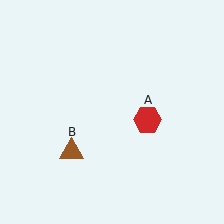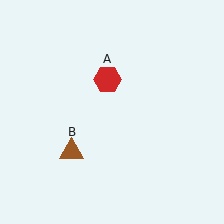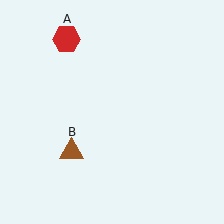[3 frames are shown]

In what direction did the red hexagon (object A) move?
The red hexagon (object A) moved up and to the left.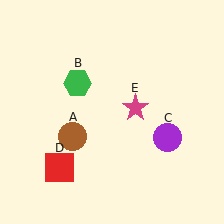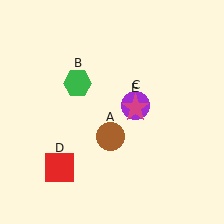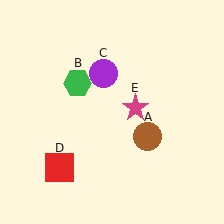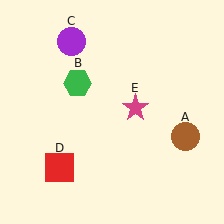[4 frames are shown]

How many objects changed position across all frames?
2 objects changed position: brown circle (object A), purple circle (object C).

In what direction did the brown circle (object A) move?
The brown circle (object A) moved right.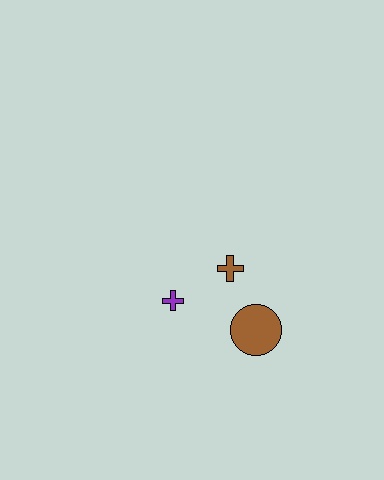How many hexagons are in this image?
There are no hexagons.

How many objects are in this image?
There are 3 objects.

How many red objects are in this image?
There are no red objects.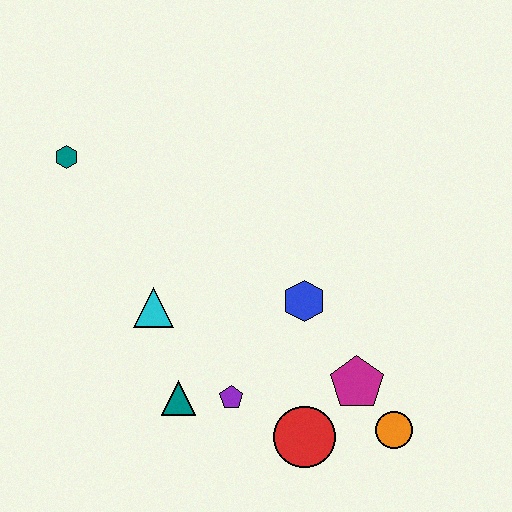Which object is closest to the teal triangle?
The purple pentagon is closest to the teal triangle.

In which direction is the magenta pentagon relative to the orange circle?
The magenta pentagon is above the orange circle.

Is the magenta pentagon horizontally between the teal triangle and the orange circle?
Yes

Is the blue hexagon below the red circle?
No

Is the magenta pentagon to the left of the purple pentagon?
No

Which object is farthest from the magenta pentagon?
The teal hexagon is farthest from the magenta pentagon.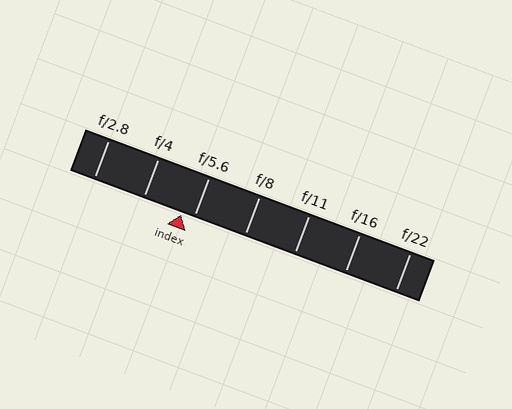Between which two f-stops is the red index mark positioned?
The index mark is between f/4 and f/5.6.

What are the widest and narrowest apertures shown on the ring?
The widest aperture shown is f/2.8 and the narrowest is f/22.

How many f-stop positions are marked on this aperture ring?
There are 7 f-stop positions marked.